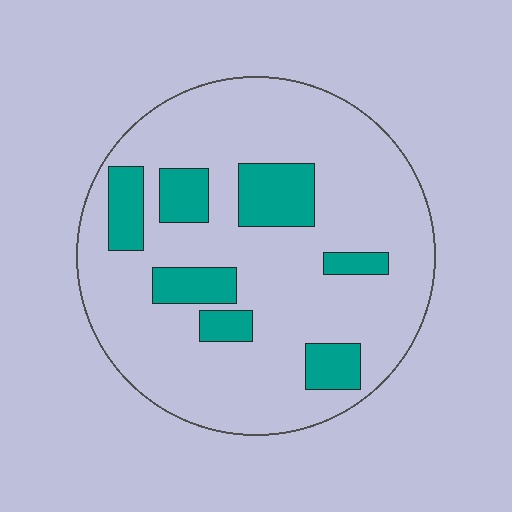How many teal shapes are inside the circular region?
7.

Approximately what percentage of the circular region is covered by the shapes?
Approximately 20%.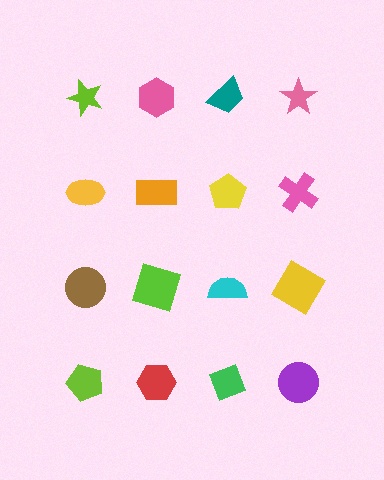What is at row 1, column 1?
A lime star.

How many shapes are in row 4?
4 shapes.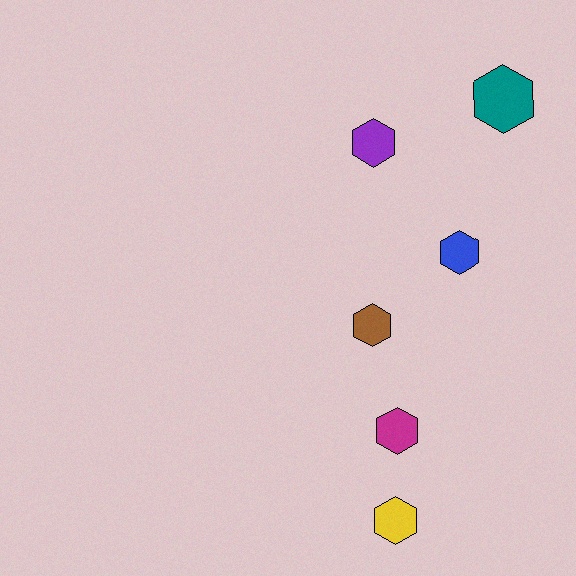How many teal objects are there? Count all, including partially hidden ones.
There is 1 teal object.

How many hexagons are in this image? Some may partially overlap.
There are 6 hexagons.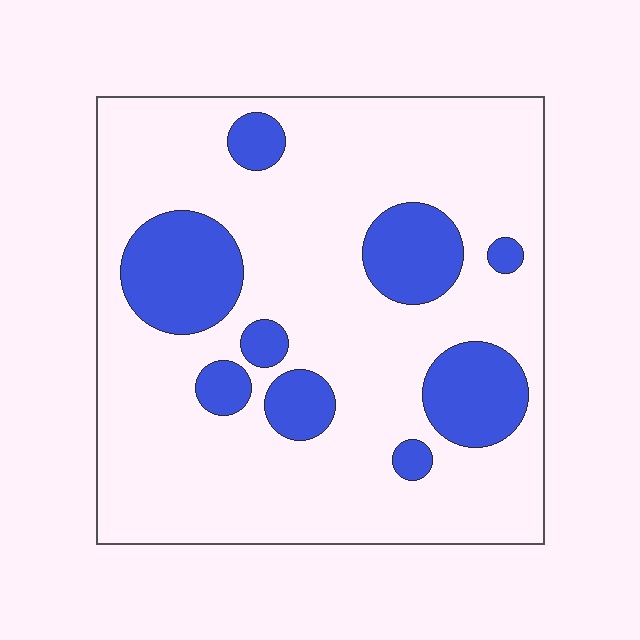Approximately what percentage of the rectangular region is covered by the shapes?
Approximately 20%.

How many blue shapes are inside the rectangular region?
9.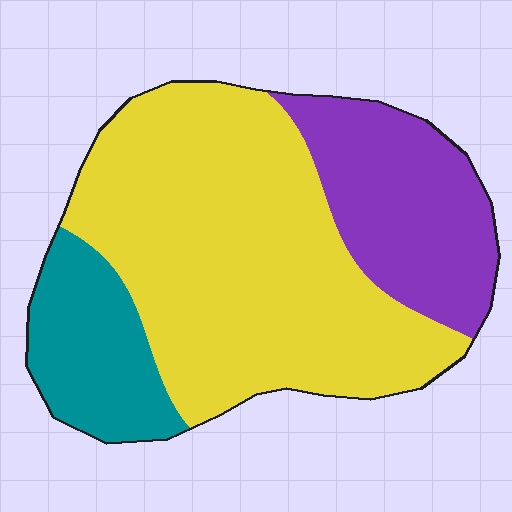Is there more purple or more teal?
Purple.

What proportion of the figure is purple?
Purple covers roughly 25% of the figure.